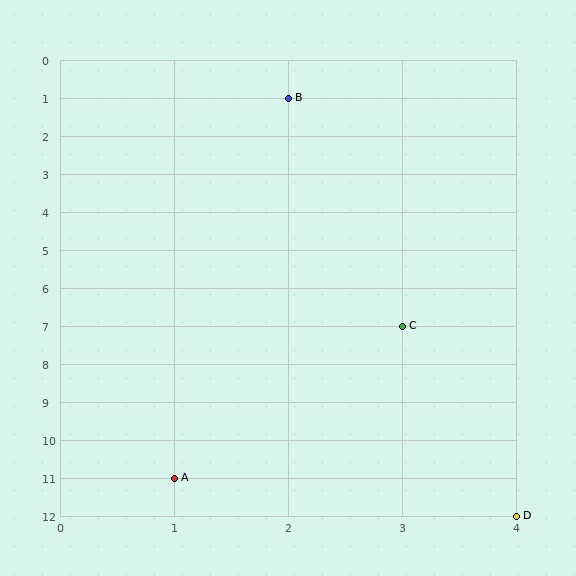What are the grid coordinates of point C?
Point C is at grid coordinates (3, 7).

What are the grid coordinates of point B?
Point B is at grid coordinates (2, 1).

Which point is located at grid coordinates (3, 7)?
Point C is at (3, 7).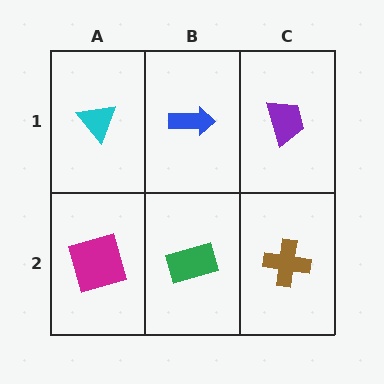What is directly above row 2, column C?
A purple trapezoid.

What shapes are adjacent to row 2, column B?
A blue arrow (row 1, column B), a magenta square (row 2, column A), a brown cross (row 2, column C).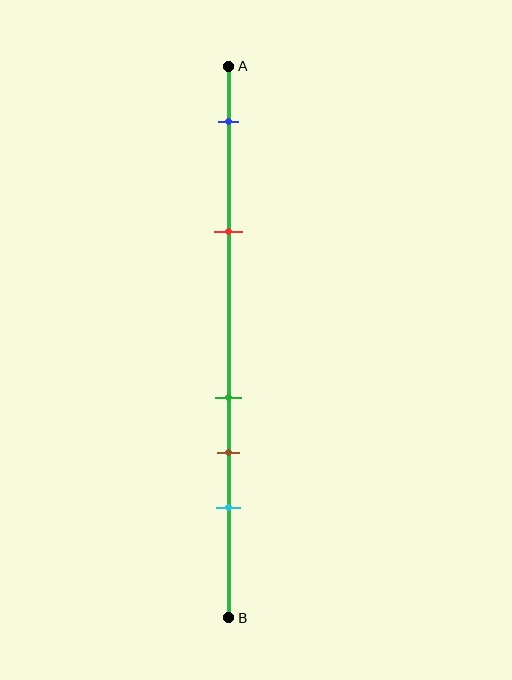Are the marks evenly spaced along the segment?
No, the marks are not evenly spaced.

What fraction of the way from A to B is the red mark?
The red mark is approximately 30% (0.3) of the way from A to B.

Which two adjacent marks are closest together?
The green and brown marks are the closest adjacent pair.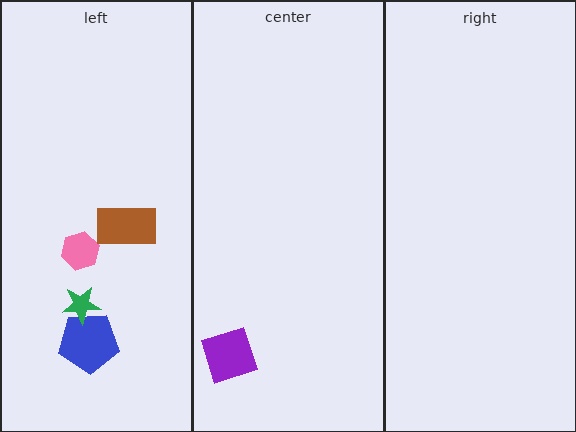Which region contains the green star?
The left region.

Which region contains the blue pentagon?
The left region.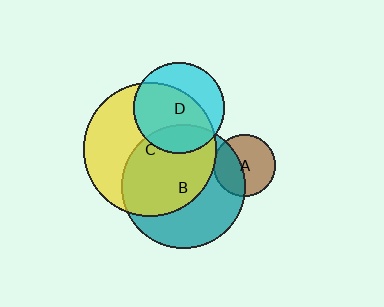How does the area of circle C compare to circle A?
Approximately 4.7 times.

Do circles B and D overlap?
Yes.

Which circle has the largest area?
Circle C (yellow).